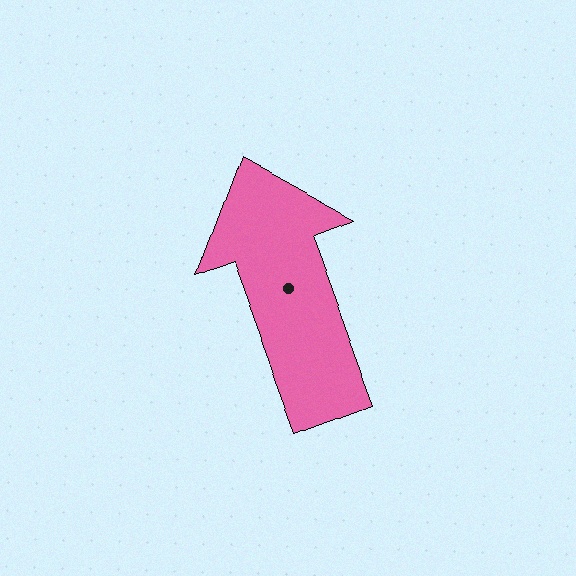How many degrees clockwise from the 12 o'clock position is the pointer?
Approximately 340 degrees.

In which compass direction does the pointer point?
North.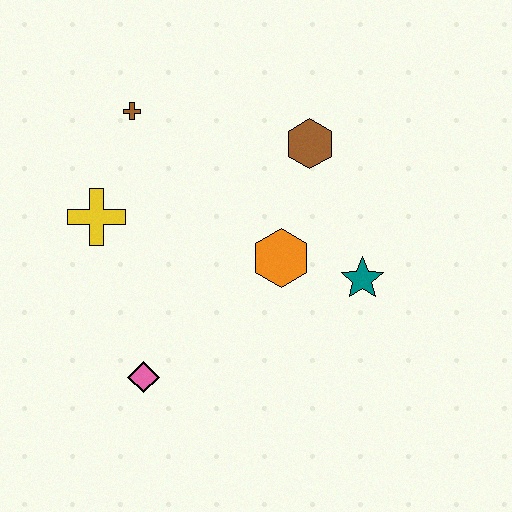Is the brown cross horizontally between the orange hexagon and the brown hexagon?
No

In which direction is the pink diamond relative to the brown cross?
The pink diamond is below the brown cross.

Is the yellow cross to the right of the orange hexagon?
No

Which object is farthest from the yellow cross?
The teal star is farthest from the yellow cross.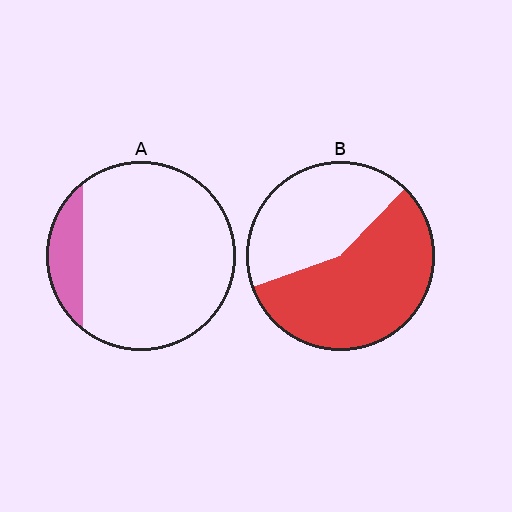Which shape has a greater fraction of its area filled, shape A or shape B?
Shape B.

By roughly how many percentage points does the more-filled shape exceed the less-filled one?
By roughly 45 percentage points (B over A).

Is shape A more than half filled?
No.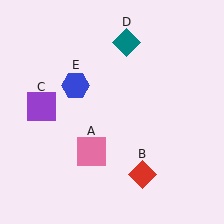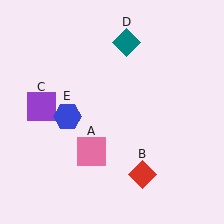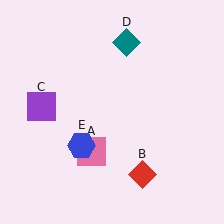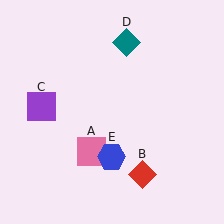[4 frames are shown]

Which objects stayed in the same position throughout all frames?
Pink square (object A) and red diamond (object B) and purple square (object C) and teal diamond (object D) remained stationary.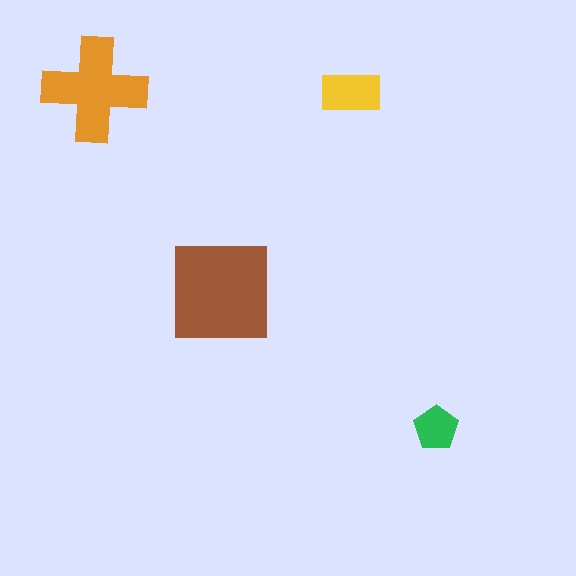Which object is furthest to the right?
The green pentagon is rightmost.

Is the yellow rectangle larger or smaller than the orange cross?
Smaller.